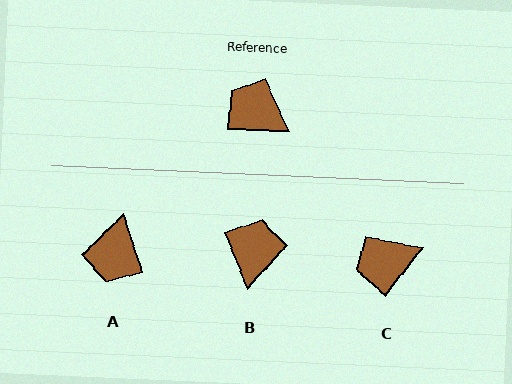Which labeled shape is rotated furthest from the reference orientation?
A, about 111 degrees away.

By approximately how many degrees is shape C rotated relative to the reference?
Approximately 55 degrees counter-clockwise.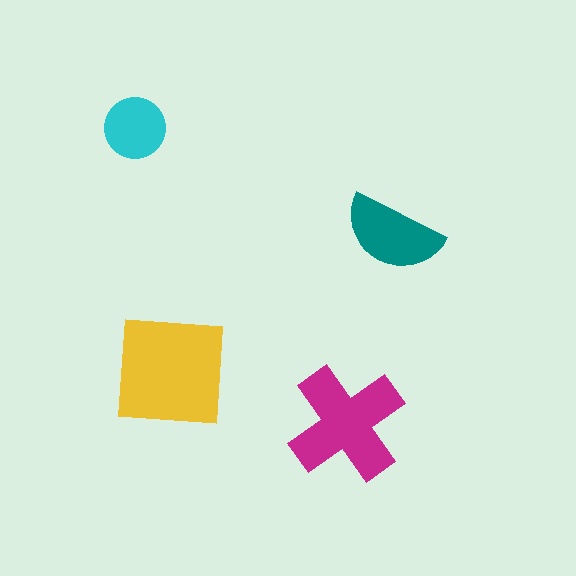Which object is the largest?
The yellow square.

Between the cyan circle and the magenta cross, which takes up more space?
The magenta cross.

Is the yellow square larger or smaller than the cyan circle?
Larger.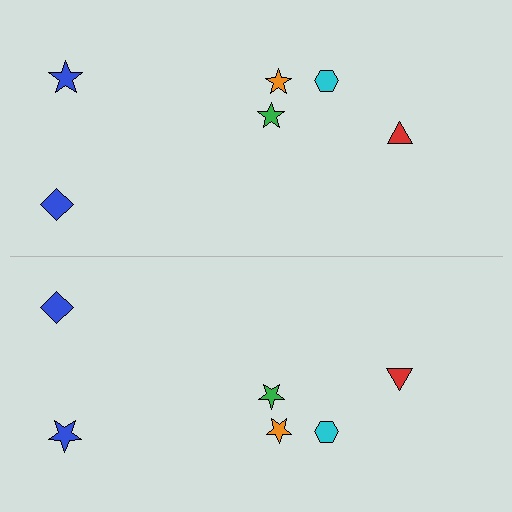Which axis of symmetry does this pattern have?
The pattern has a horizontal axis of symmetry running through the center of the image.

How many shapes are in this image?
There are 12 shapes in this image.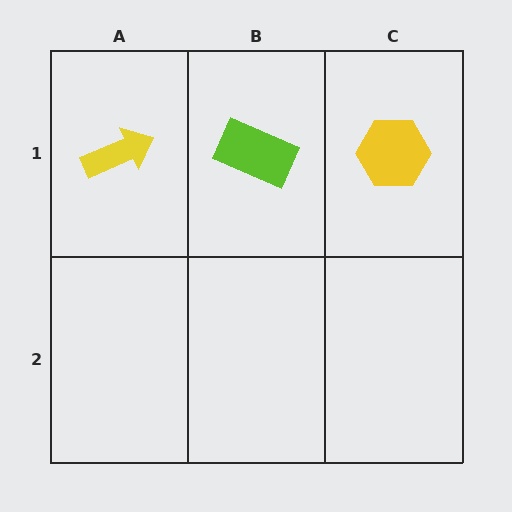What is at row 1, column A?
A yellow arrow.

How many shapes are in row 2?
0 shapes.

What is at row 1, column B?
A lime rectangle.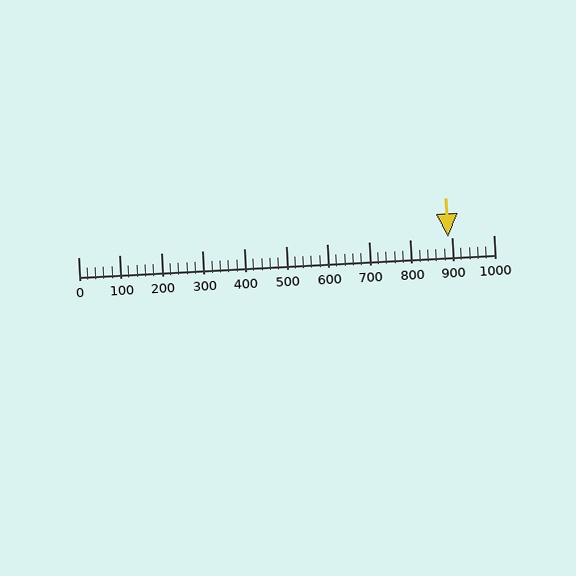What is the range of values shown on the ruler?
The ruler shows values from 0 to 1000.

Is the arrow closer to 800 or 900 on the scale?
The arrow is closer to 900.